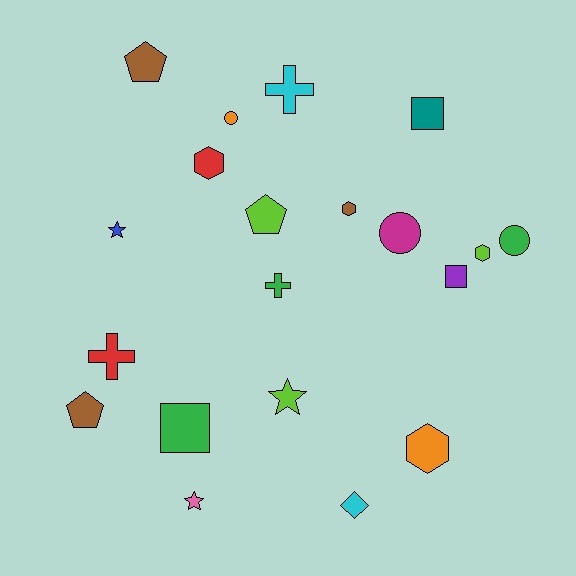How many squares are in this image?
There are 3 squares.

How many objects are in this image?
There are 20 objects.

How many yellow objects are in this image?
There are no yellow objects.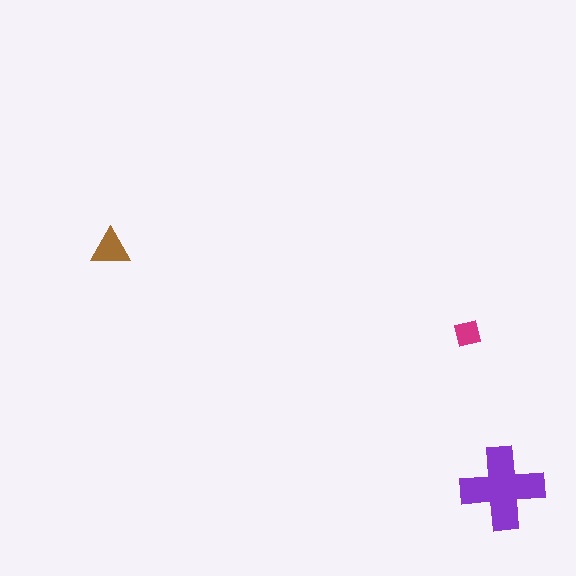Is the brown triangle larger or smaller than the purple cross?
Smaller.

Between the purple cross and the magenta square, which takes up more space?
The purple cross.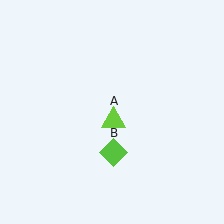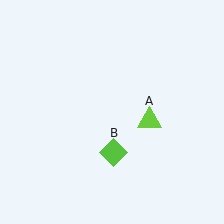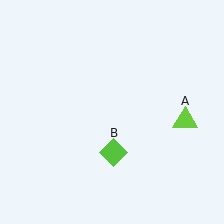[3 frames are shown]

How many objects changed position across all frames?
1 object changed position: lime triangle (object A).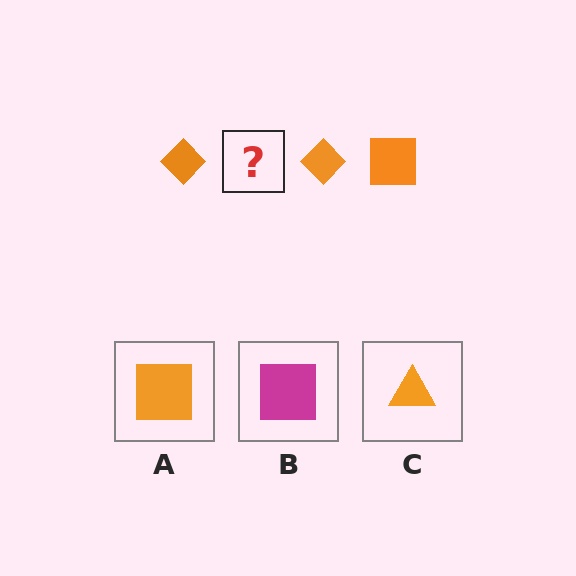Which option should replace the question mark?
Option A.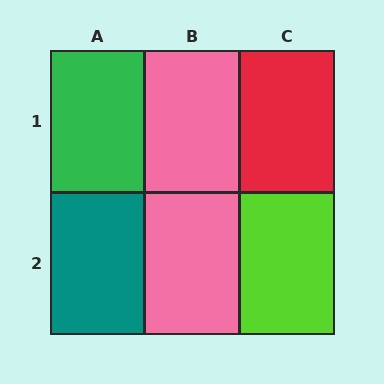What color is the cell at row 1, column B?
Pink.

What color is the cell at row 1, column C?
Red.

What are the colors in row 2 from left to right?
Teal, pink, lime.